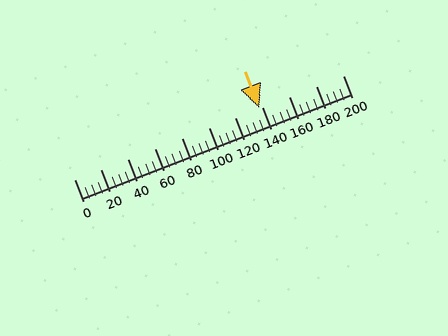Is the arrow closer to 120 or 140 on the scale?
The arrow is closer to 140.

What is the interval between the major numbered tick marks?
The major tick marks are spaced 20 units apart.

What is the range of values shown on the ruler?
The ruler shows values from 0 to 200.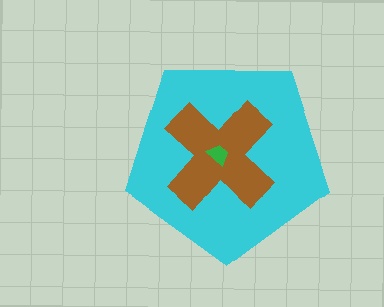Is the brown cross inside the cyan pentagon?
Yes.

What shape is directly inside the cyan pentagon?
The brown cross.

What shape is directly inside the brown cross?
The green trapezoid.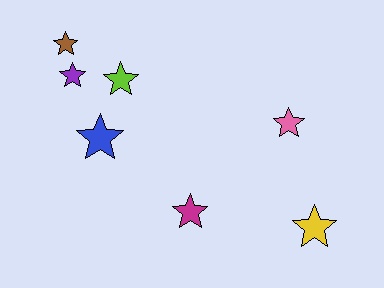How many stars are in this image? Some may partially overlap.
There are 7 stars.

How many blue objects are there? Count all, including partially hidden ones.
There is 1 blue object.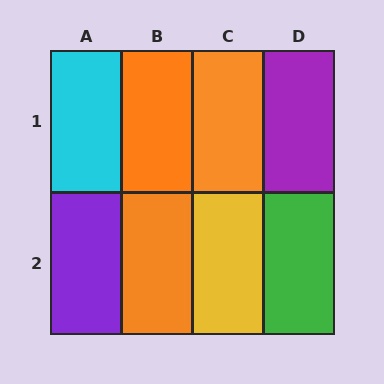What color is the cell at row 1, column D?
Purple.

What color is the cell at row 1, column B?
Orange.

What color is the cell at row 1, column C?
Orange.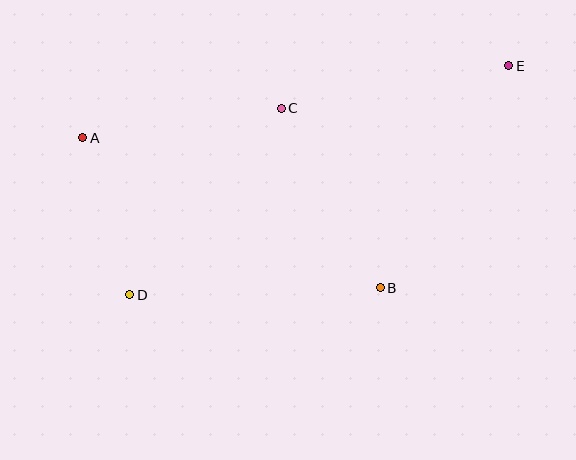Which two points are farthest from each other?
Points D and E are farthest from each other.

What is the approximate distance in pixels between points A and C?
The distance between A and C is approximately 201 pixels.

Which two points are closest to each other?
Points A and D are closest to each other.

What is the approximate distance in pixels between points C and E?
The distance between C and E is approximately 231 pixels.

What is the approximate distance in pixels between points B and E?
The distance between B and E is approximately 257 pixels.